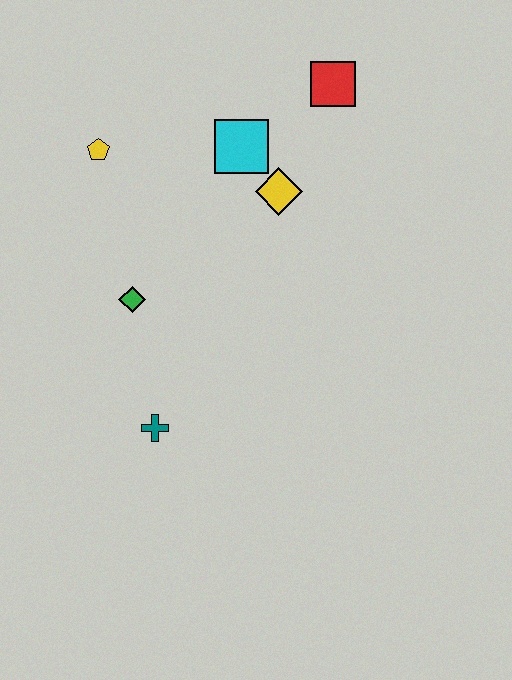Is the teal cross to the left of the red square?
Yes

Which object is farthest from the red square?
The teal cross is farthest from the red square.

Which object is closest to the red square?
The cyan square is closest to the red square.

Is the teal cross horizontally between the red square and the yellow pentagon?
Yes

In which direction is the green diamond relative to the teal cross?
The green diamond is above the teal cross.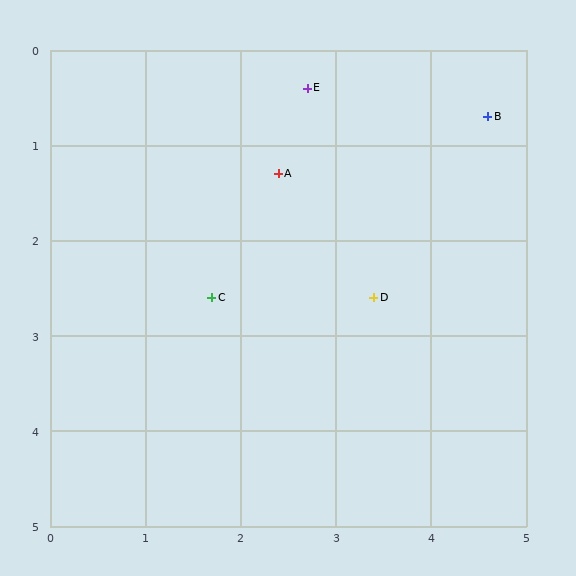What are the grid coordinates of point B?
Point B is at approximately (4.6, 0.7).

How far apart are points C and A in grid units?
Points C and A are about 1.5 grid units apart.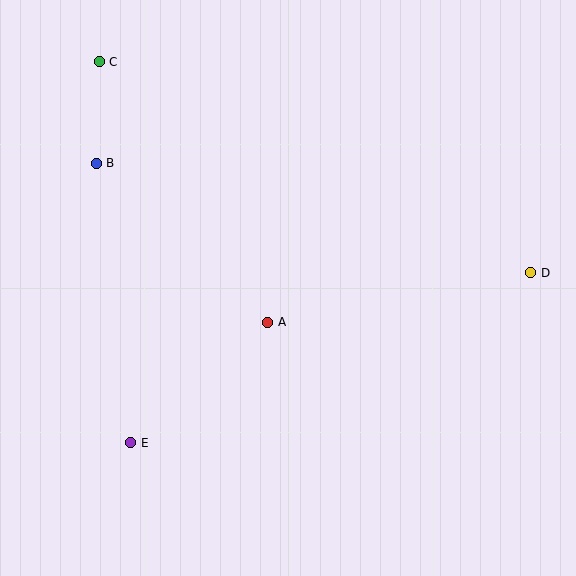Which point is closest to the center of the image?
Point A at (268, 322) is closest to the center.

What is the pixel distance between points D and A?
The distance between D and A is 268 pixels.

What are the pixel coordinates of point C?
Point C is at (99, 62).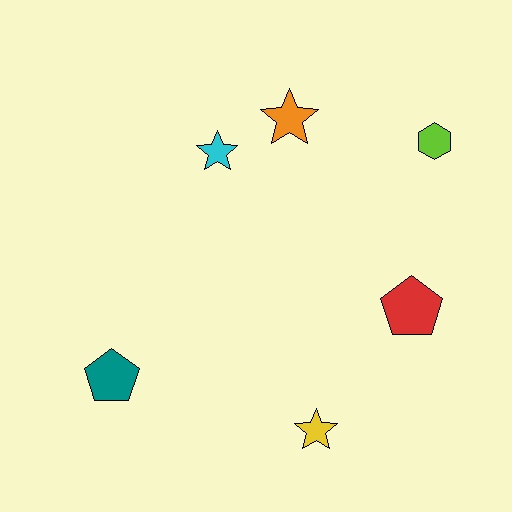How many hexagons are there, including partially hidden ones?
There is 1 hexagon.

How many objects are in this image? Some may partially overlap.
There are 6 objects.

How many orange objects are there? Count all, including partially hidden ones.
There is 1 orange object.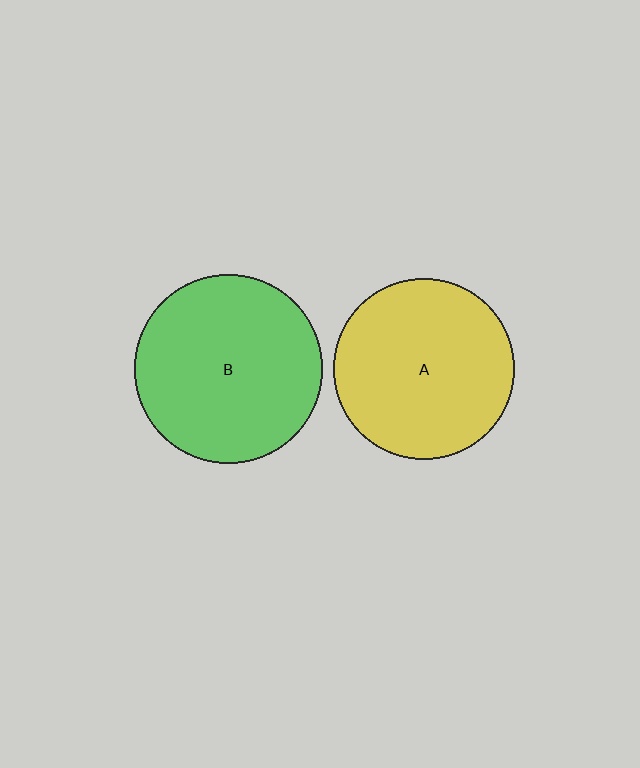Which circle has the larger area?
Circle B (green).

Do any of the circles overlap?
No, none of the circles overlap.